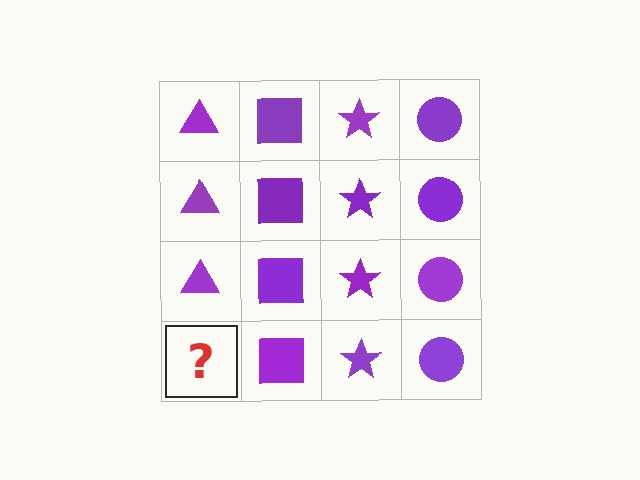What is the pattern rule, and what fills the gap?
The rule is that each column has a consistent shape. The gap should be filled with a purple triangle.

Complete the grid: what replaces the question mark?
The question mark should be replaced with a purple triangle.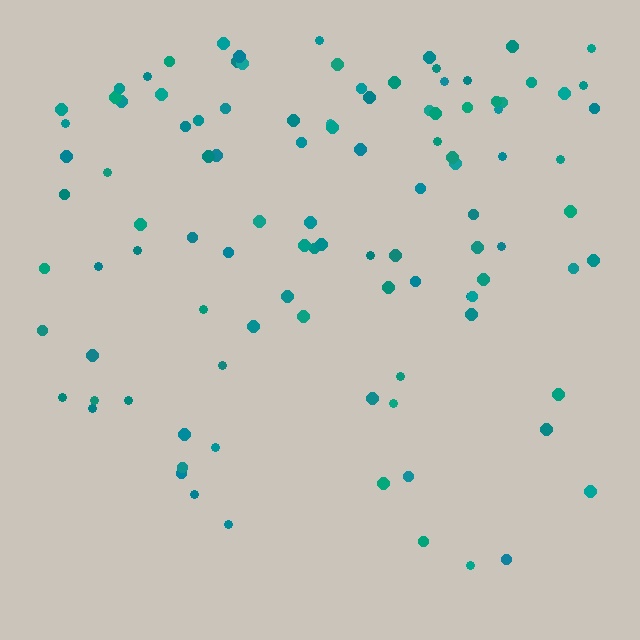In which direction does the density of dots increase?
From bottom to top, with the top side densest.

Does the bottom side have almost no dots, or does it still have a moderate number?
Still a moderate number, just noticeably fewer than the top.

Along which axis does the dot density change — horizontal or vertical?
Vertical.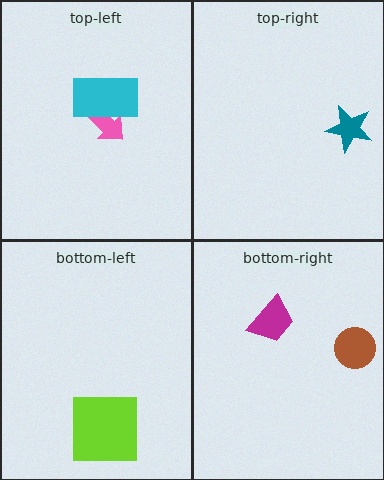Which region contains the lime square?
The bottom-left region.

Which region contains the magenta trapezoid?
The bottom-right region.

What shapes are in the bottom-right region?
The brown circle, the magenta trapezoid.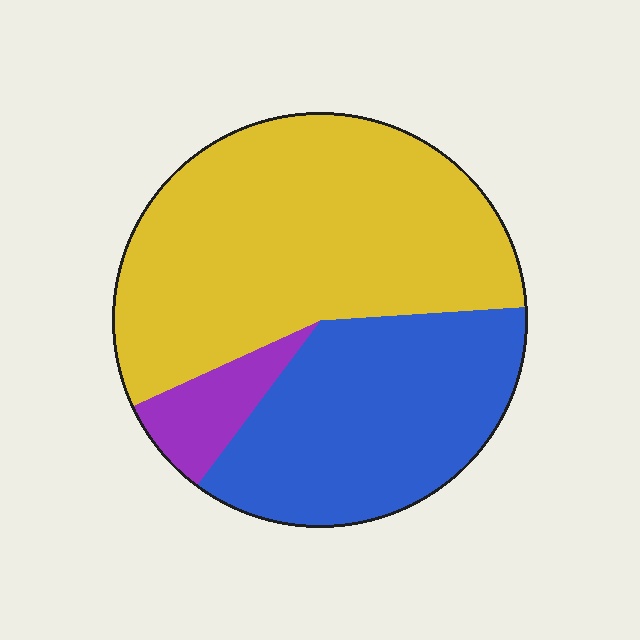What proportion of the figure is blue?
Blue takes up between a quarter and a half of the figure.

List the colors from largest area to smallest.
From largest to smallest: yellow, blue, purple.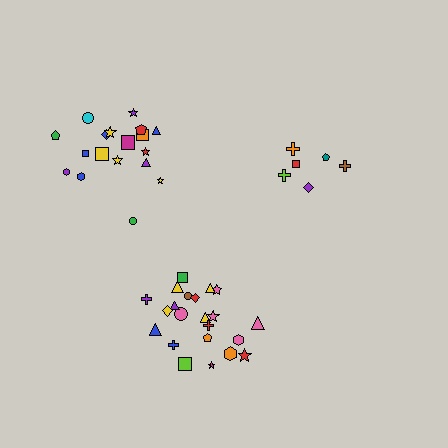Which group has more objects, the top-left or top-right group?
The top-left group.